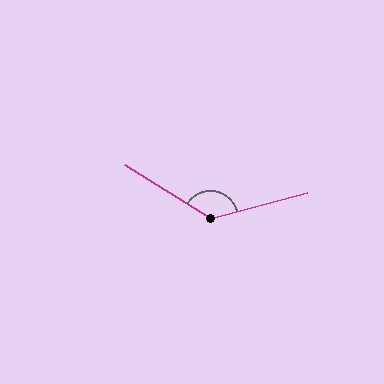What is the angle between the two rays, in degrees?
Approximately 133 degrees.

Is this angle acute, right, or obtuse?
It is obtuse.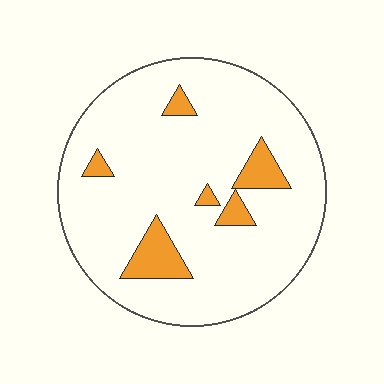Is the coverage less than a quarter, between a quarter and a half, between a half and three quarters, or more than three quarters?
Less than a quarter.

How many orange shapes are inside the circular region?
6.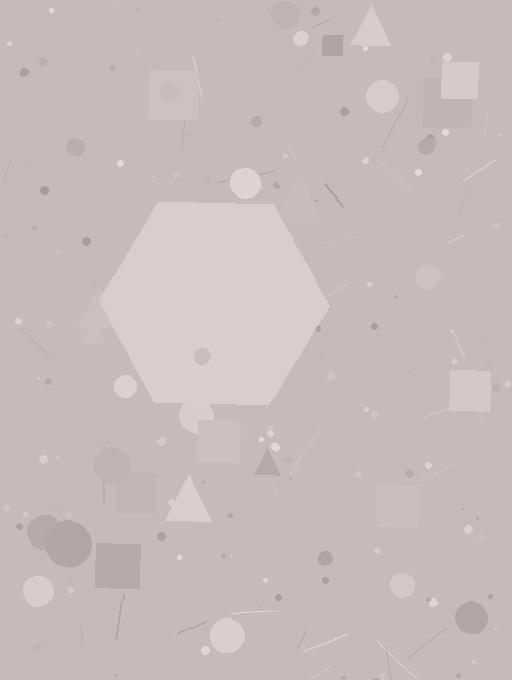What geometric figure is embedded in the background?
A hexagon is embedded in the background.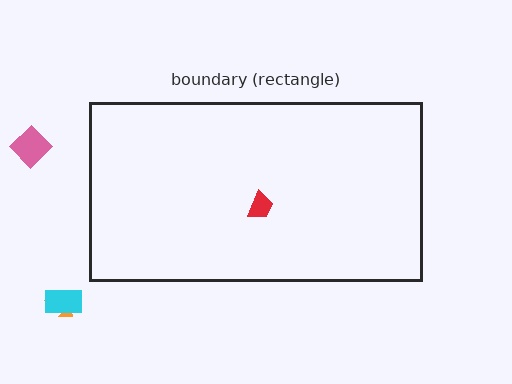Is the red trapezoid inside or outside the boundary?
Inside.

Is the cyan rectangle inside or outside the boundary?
Outside.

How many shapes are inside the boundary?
1 inside, 3 outside.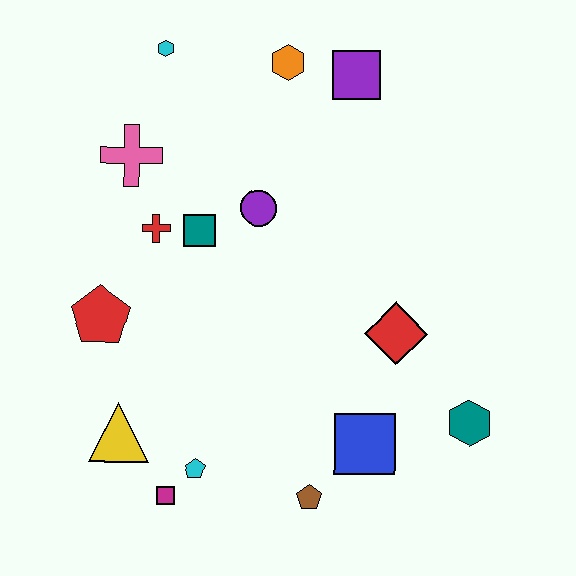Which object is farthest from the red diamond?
The cyan hexagon is farthest from the red diamond.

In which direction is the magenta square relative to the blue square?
The magenta square is to the left of the blue square.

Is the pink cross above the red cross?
Yes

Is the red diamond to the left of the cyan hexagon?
No